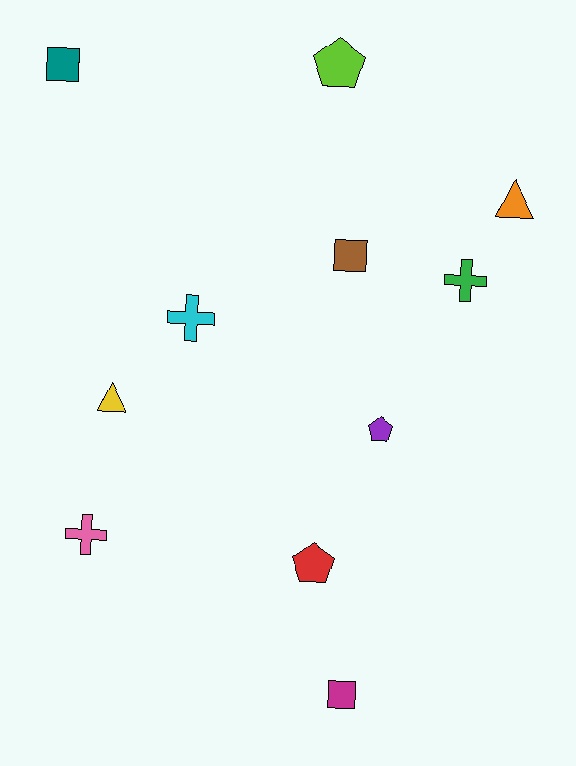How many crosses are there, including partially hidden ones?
There are 3 crosses.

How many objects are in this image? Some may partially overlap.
There are 11 objects.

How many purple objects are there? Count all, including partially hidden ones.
There is 1 purple object.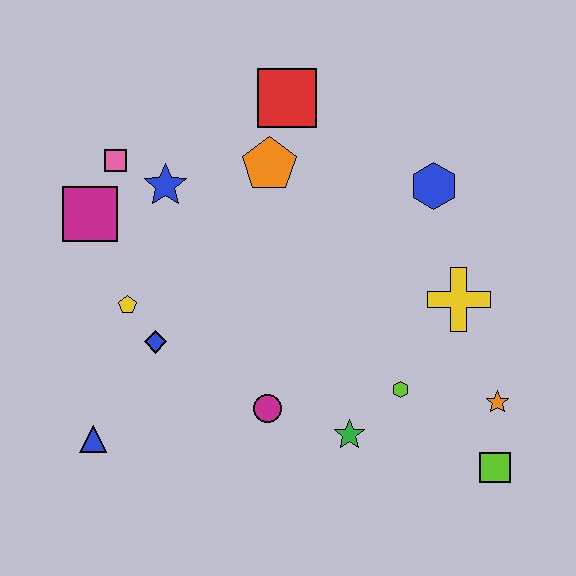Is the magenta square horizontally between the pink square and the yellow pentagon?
No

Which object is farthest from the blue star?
The lime square is farthest from the blue star.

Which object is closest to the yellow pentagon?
The blue diamond is closest to the yellow pentagon.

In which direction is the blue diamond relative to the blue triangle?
The blue diamond is above the blue triangle.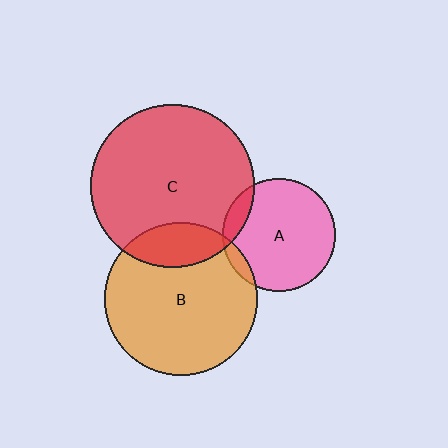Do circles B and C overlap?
Yes.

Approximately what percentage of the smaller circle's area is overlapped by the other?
Approximately 20%.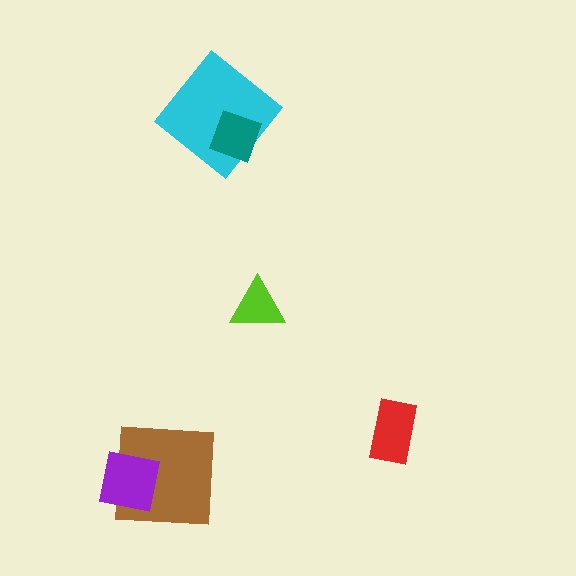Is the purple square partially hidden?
No, no other shape covers it.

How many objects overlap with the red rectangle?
0 objects overlap with the red rectangle.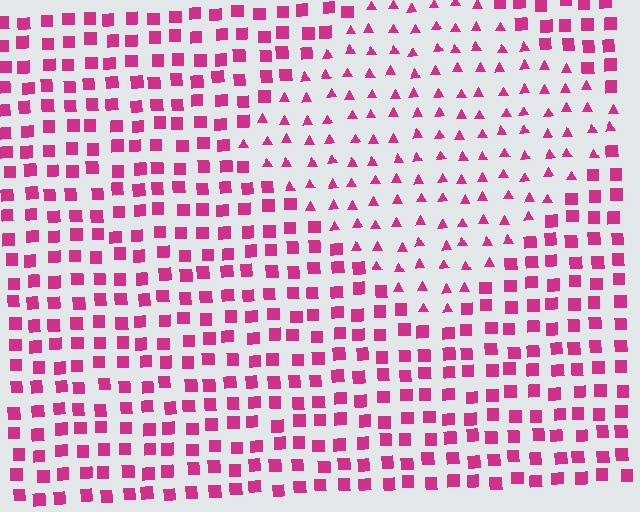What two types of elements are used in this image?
The image uses triangles inside the diamond region and squares outside it.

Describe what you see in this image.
The image is filled with small magenta elements arranged in a uniform grid. A diamond-shaped region contains triangles, while the surrounding area contains squares. The boundary is defined purely by the change in element shape.